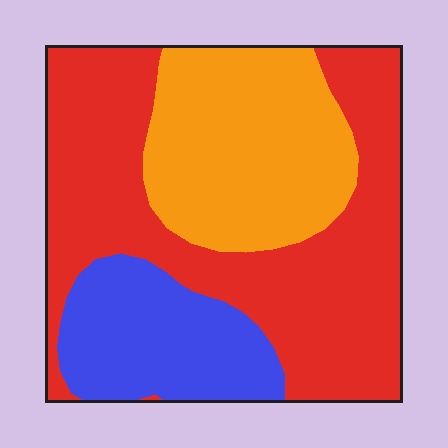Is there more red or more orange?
Red.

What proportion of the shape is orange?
Orange covers about 30% of the shape.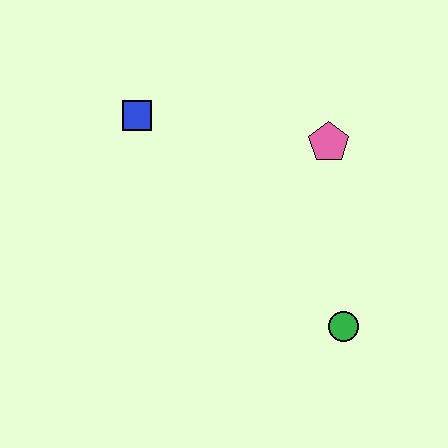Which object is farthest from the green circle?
The blue square is farthest from the green circle.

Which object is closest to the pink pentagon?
The green circle is closest to the pink pentagon.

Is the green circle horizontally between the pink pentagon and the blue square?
No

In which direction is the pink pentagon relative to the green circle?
The pink pentagon is above the green circle.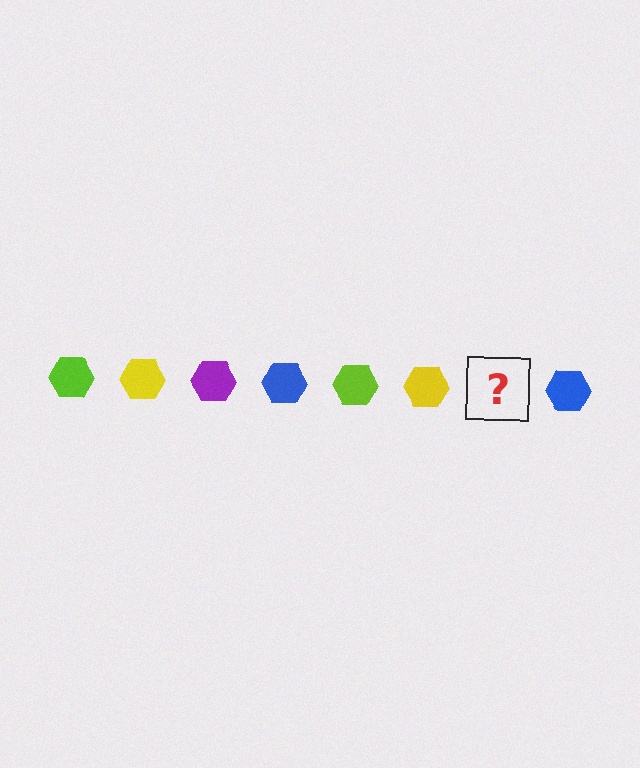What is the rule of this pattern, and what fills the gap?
The rule is that the pattern cycles through lime, yellow, purple, blue hexagons. The gap should be filled with a purple hexagon.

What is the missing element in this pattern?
The missing element is a purple hexagon.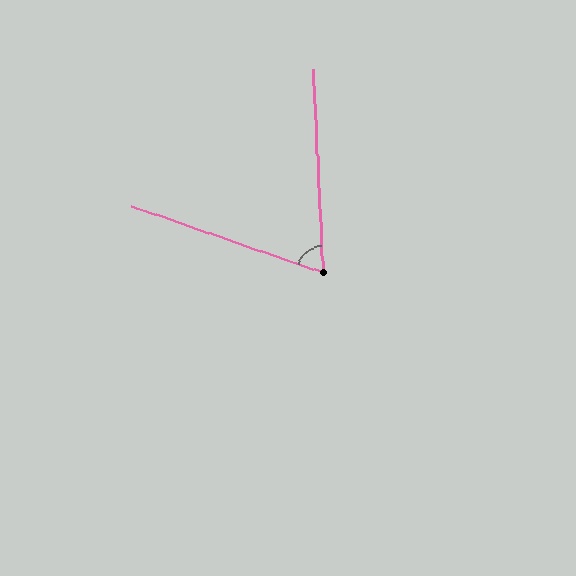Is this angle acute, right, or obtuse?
It is acute.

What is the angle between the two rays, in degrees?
Approximately 68 degrees.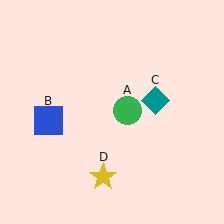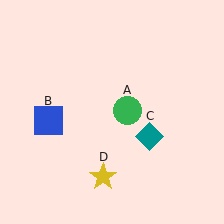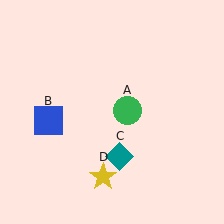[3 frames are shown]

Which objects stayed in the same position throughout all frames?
Green circle (object A) and blue square (object B) and yellow star (object D) remained stationary.